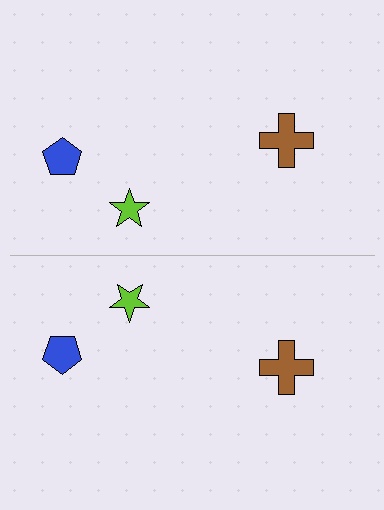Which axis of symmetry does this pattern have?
The pattern has a horizontal axis of symmetry running through the center of the image.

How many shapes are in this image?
There are 6 shapes in this image.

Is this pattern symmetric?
Yes, this pattern has bilateral (reflection) symmetry.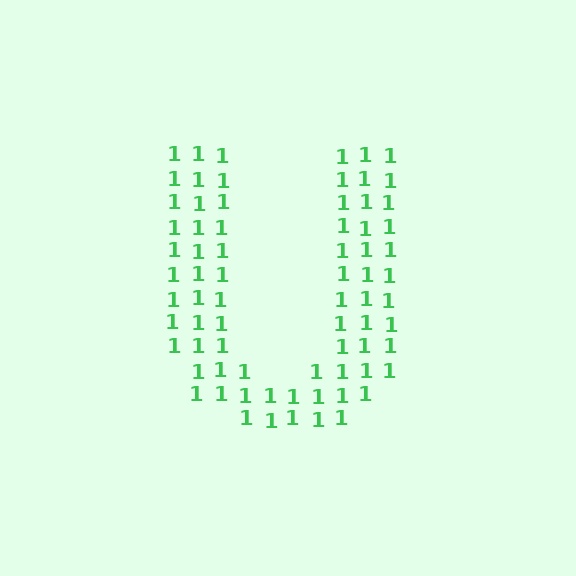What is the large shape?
The large shape is the letter U.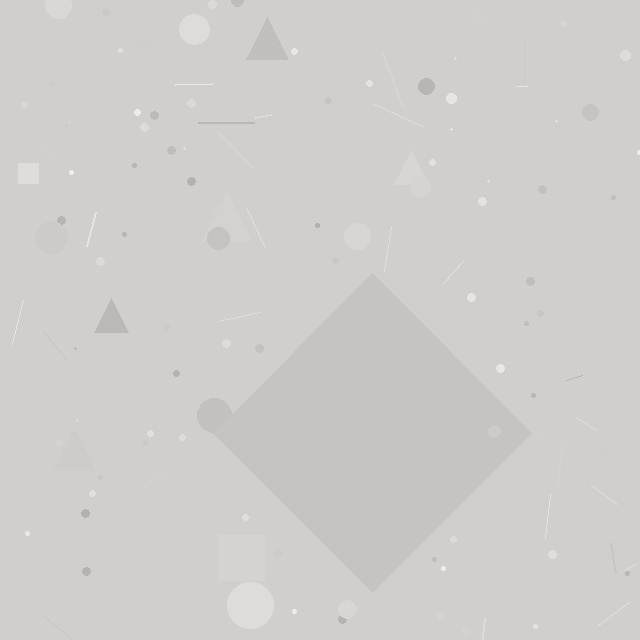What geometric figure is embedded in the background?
A diamond is embedded in the background.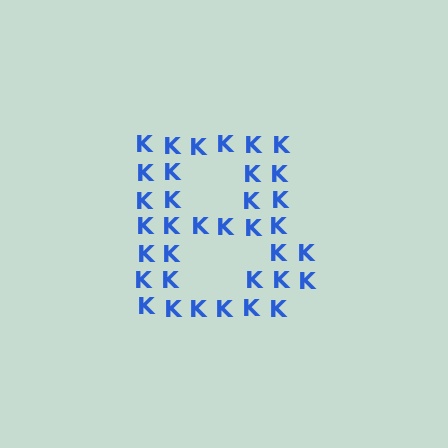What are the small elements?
The small elements are letter K's.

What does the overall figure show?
The overall figure shows the letter B.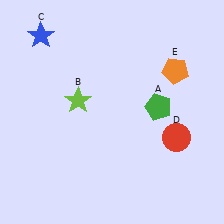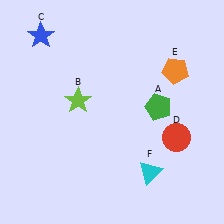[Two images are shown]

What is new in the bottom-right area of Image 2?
A cyan triangle (F) was added in the bottom-right area of Image 2.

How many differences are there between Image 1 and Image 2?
There is 1 difference between the two images.